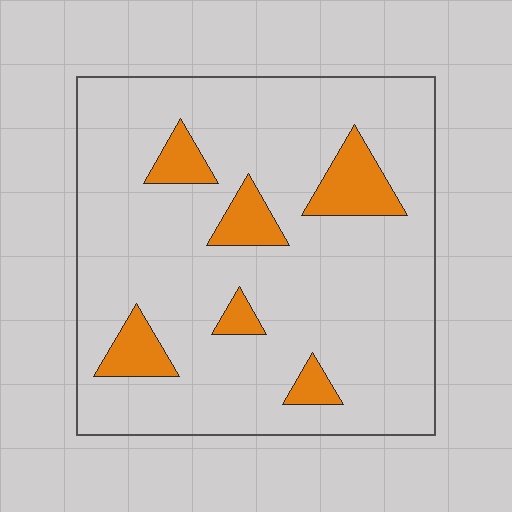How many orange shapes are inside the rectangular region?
6.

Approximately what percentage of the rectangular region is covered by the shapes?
Approximately 15%.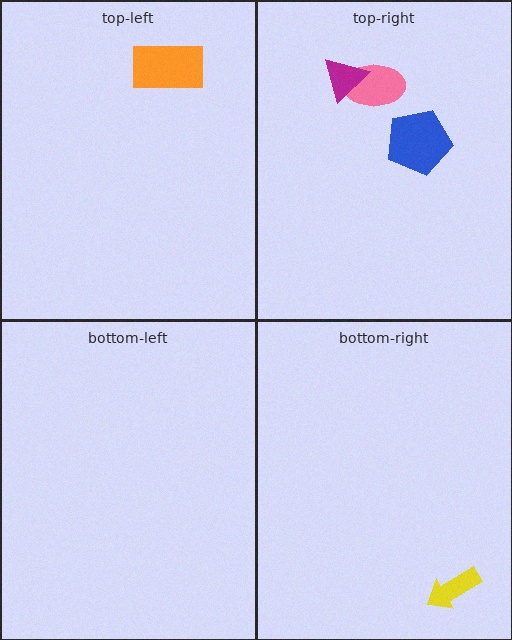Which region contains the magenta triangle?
The top-right region.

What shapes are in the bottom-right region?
The yellow arrow.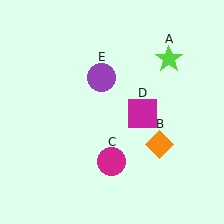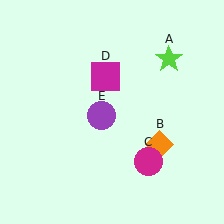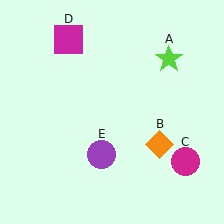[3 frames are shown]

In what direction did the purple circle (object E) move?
The purple circle (object E) moved down.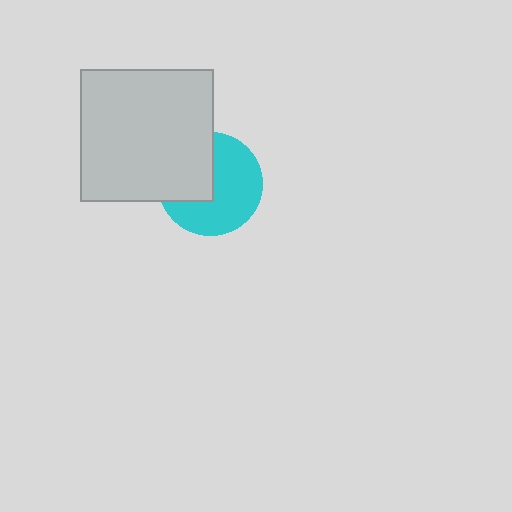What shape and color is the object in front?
The object in front is a light gray square.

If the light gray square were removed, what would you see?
You would see the complete cyan circle.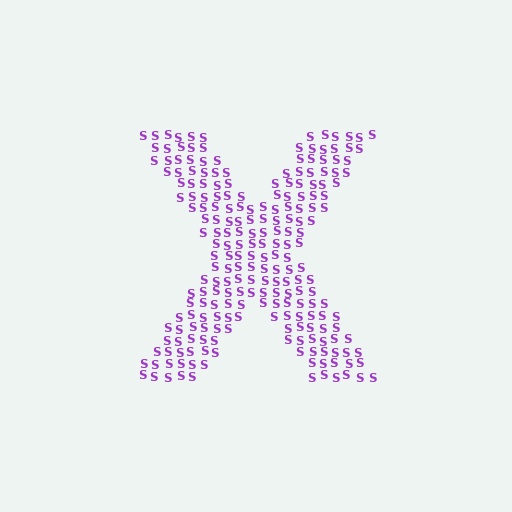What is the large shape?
The large shape is the letter X.